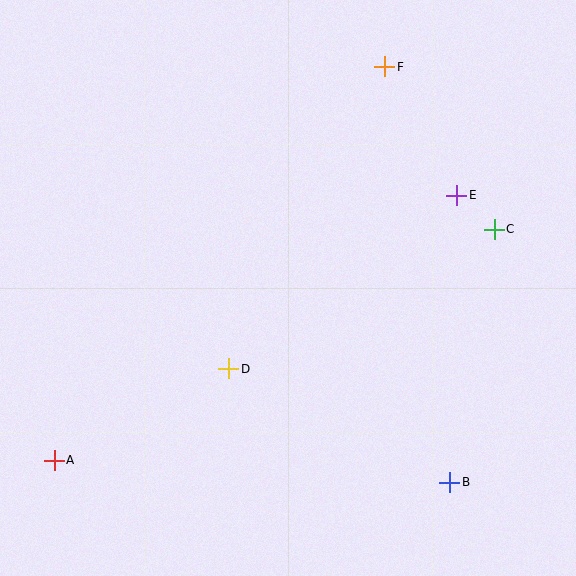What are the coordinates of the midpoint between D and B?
The midpoint between D and B is at (339, 426).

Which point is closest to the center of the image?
Point D at (229, 369) is closest to the center.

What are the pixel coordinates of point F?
Point F is at (385, 67).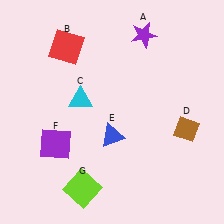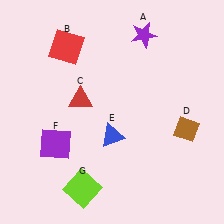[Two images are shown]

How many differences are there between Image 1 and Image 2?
There is 1 difference between the two images.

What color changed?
The triangle (C) changed from cyan in Image 1 to red in Image 2.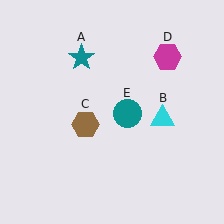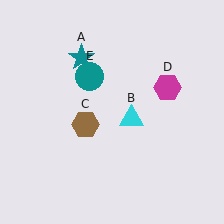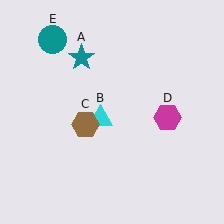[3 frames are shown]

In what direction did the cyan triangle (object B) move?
The cyan triangle (object B) moved left.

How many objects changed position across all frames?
3 objects changed position: cyan triangle (object B), magenta hexagon (object D), teal circle (object E).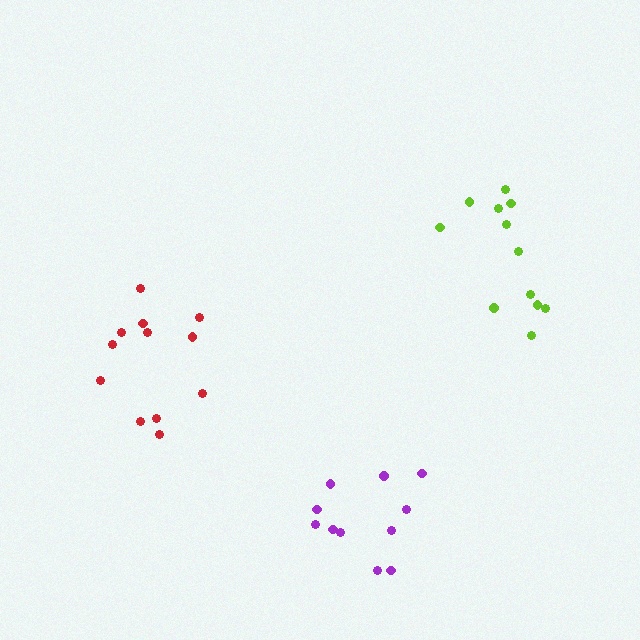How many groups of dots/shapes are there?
There are 3 groups.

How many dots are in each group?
Group 1: 12 dots, Group 2: 11 dots, Group 3: 12 dots (35 total).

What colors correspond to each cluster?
The clusters are colored: lime, purple, red.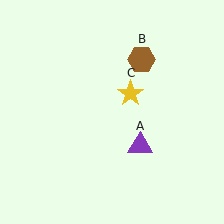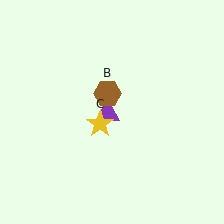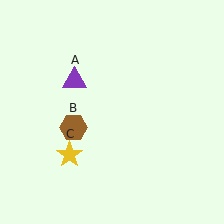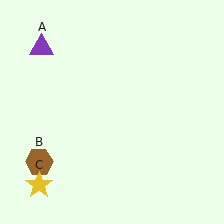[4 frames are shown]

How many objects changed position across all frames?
3 objects changed position: purple triangle (object A), brown hexagon (object B), yellow star (object C).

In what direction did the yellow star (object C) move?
The yellow star (object C) moved down and to the left.